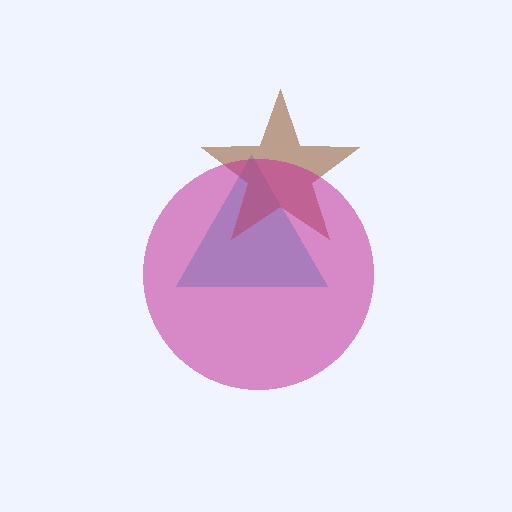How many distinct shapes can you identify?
There are 3 distinct shapes: a cyan triangle, a brown star, a magenta circle.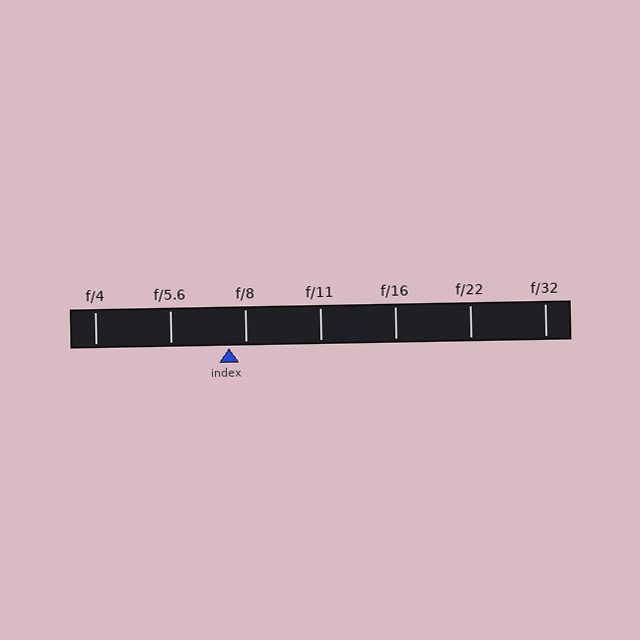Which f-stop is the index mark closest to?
The index mark is closest to f/8.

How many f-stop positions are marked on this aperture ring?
There are 7 f-stop positions marked.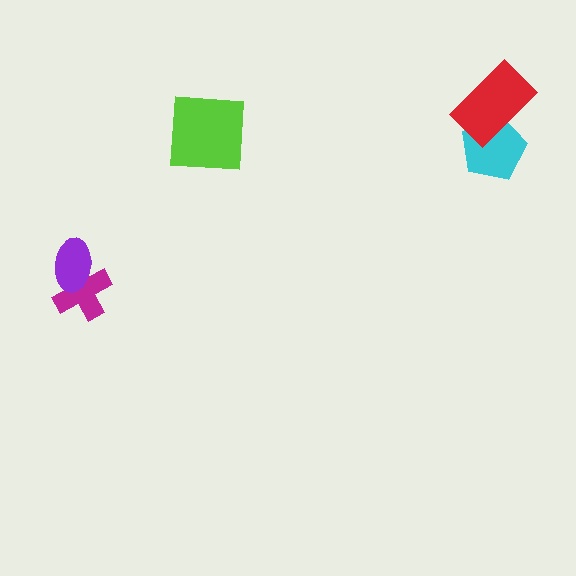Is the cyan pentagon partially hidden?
Yes, it is partially covered by another shape.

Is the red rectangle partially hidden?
No, no other shape covers it.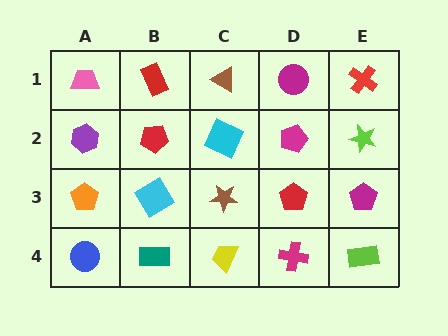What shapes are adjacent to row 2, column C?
A brown triangle (row 1, column C), a brown star (row 3, column C), a red pentagon (row 2, column B), a magenta pentagon (row 2, column D).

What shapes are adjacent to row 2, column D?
A magenta circle (row 1, column D), a red pentagon (row 3, column D), a cyan square (row 2, column C), a lime star (row 2, column E).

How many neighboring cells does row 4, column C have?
3.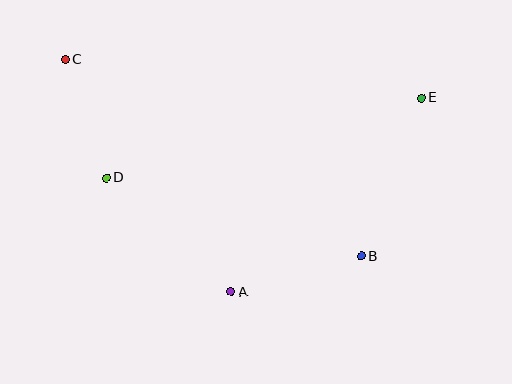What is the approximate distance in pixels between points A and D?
The distance between A and D is approximately 169 pixels.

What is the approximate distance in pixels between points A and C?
The distance between A and C is approximately 285 pixels.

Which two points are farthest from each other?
Points C and E are farthest from each other.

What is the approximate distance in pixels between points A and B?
The distance between A and B is approximately 135 pixels.